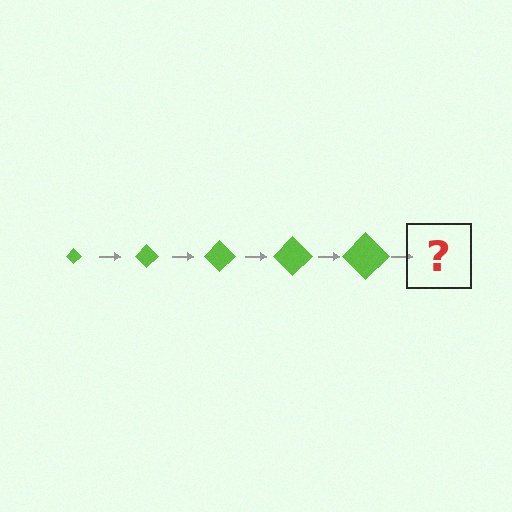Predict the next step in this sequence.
The next step is a lime diamond, larger than the previous one.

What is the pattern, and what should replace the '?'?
The pattern is that the diamond gets progressively larger each step. The '?' should be a lime diamond, larger than the previous one.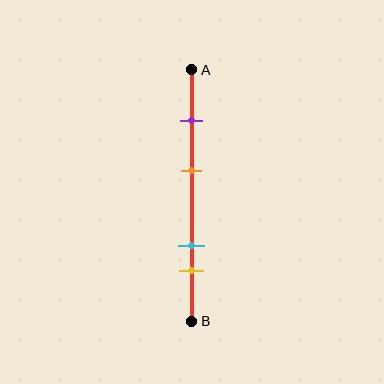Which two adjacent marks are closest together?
The cyan and yellow marks are the closest adjacent pair.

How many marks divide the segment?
There are 4 marks dividing the segment.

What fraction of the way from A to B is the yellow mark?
The yellow mark is approximately 80% (0.8) of the way from A to B.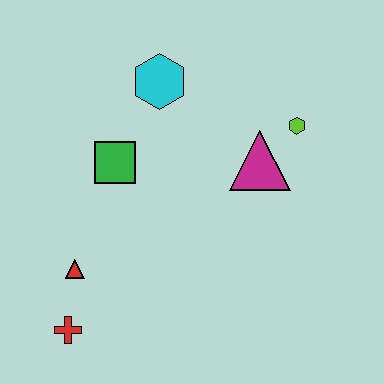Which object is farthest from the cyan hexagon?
The red cross is farthest from the cyan hexagon.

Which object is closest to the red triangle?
The red cross is closest to the red triangle.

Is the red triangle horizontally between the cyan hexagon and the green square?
No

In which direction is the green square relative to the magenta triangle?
The green square is to the left of the magenta triangle.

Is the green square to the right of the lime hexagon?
No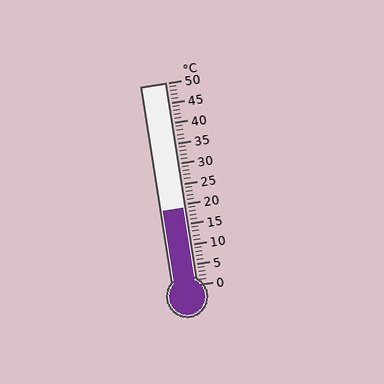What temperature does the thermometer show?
The thermometer shows approximately 19°C.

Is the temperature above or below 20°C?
The temperature is below 20°C.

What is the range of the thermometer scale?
The thermometer scale ranges from 0°C to 50°C.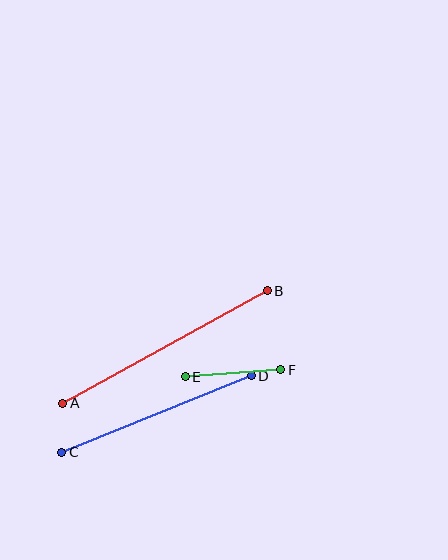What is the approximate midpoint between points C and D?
The midpoint is at approximately (156, 414) pixels.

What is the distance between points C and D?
The distance is approximately 204 pixels.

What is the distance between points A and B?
The distance is approximately 233 pixels.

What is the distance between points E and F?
The distance is approximately 96 pixels.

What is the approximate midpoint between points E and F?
The midpoint is at approximately (233, 373) pixels.